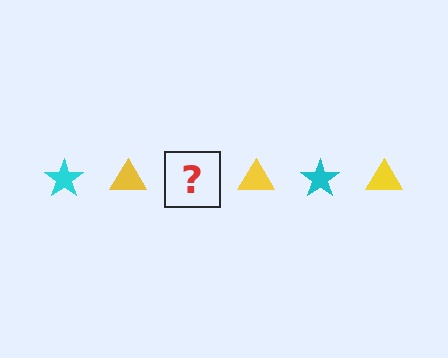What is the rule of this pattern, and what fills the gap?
The rule is that the pattern alternates between cyan star and yellow triangle. The gap should be filled with a cyan star.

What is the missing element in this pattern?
The missing element is a cyan star.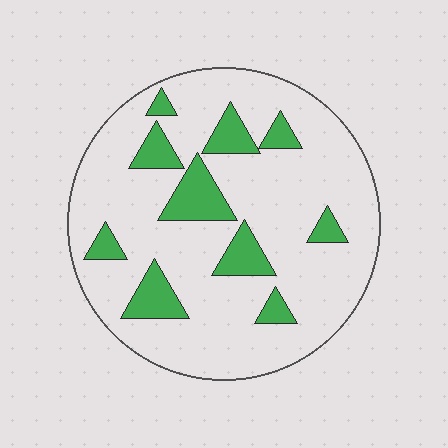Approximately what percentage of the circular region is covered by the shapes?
Approximately 20%.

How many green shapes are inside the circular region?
10.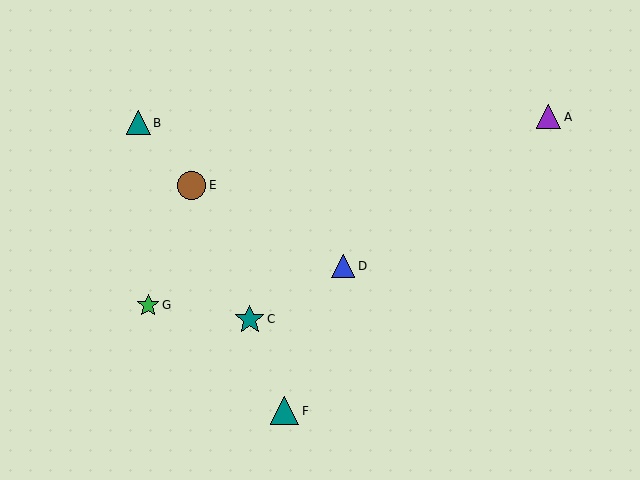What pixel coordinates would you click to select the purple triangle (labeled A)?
Click at (549, 117) to select the purple triangle A.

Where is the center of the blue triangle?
The center of the blue triangle is at (343, 266).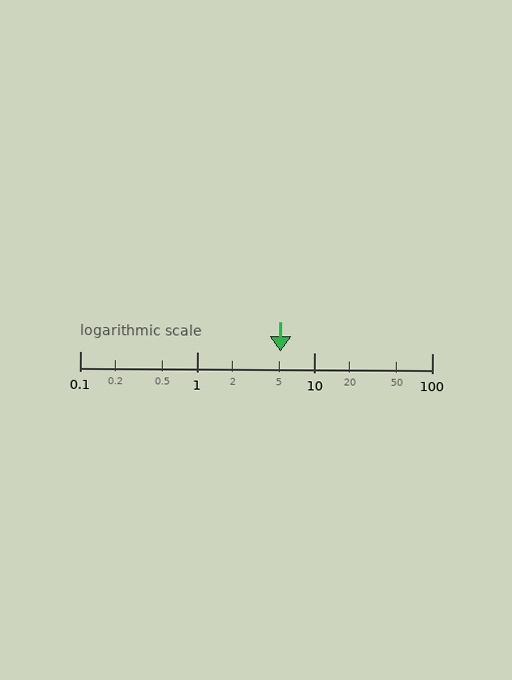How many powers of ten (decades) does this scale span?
The scale spans 3 decades, from 0.1 to 100.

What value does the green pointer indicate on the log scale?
The pointer indicates approximately 5.1.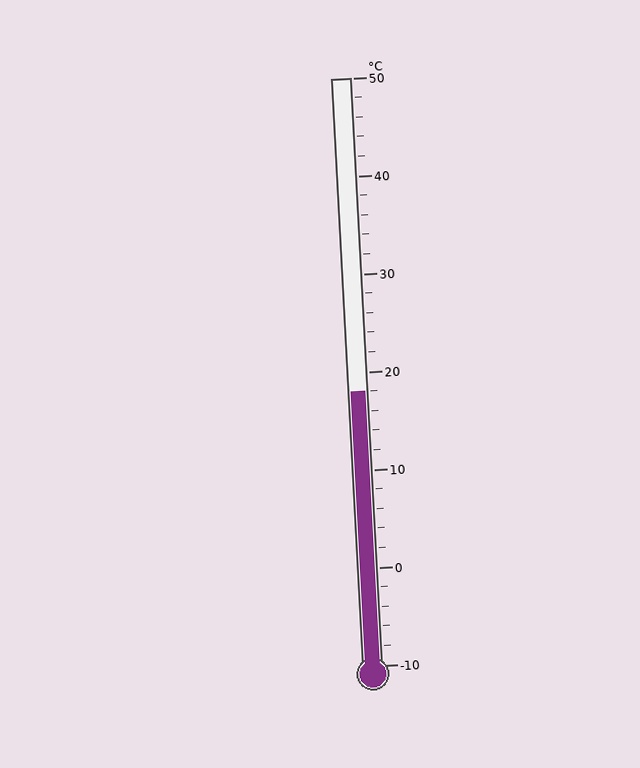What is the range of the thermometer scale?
The thermometer scale ranges from -10°C to 50°C.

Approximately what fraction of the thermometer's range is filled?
The thermometer is filled to approximately 45% of its range.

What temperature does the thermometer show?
The thermometer shows approximately 18°C.